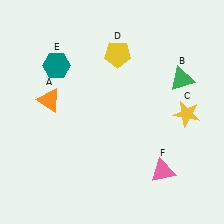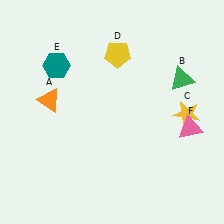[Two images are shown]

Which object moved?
The pink triangle (F) moved up.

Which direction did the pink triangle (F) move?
The pink triangle (F) moved up.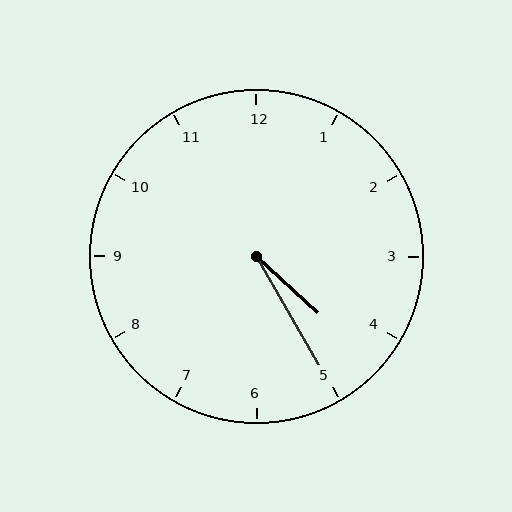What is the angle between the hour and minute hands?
Approximately 18 degrees.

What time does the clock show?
4:25.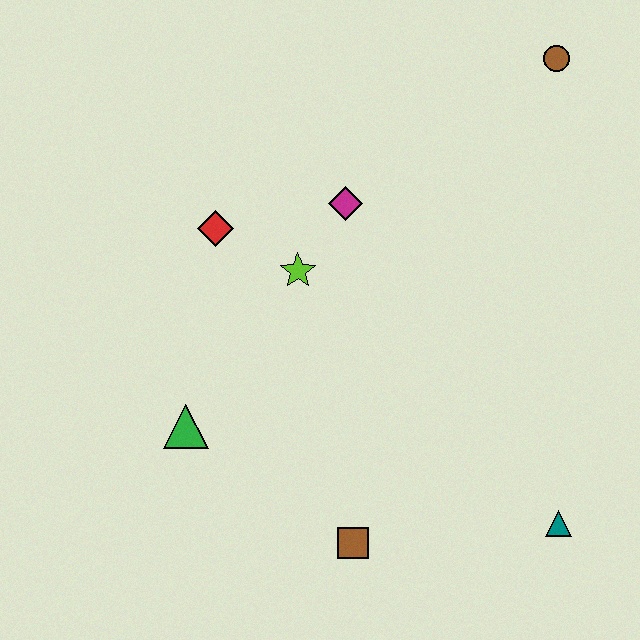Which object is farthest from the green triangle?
The brown circle is farthest from the green triangle.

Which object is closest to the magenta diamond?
The lime star is closest to the magenta diamond.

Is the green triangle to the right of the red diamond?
No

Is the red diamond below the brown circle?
Yes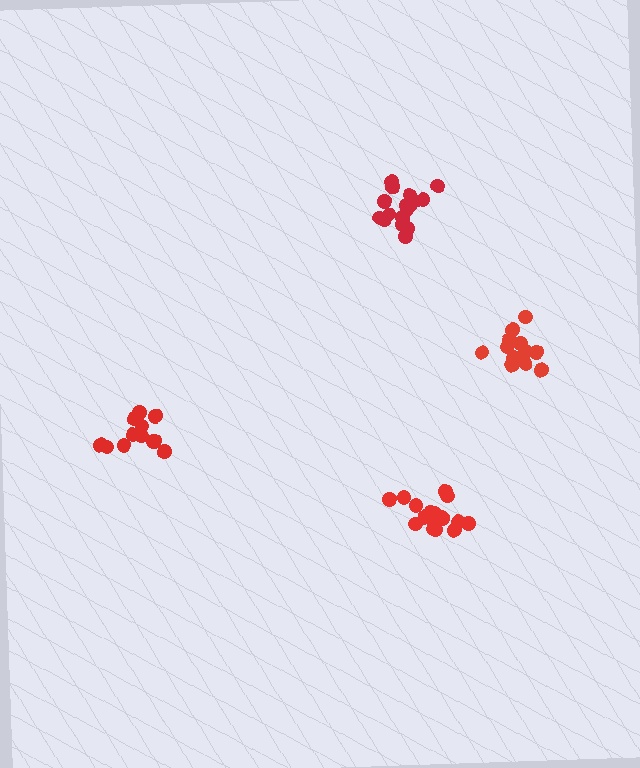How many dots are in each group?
Group 1: 18 dots, Group 2: 14 dots, Group 3: 18 dots, Group 4: 12 dots (62 total).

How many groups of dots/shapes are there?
There are 4 groups.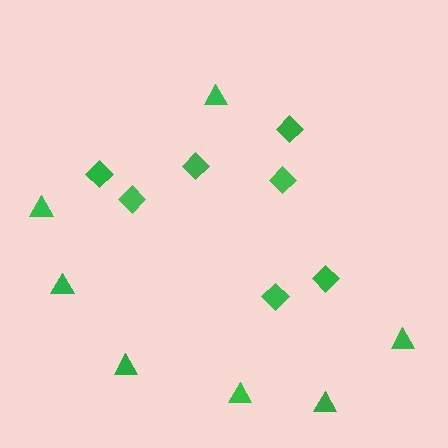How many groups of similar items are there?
There are 2 groups: one group of triangles (7) and one group of diamonds (7).